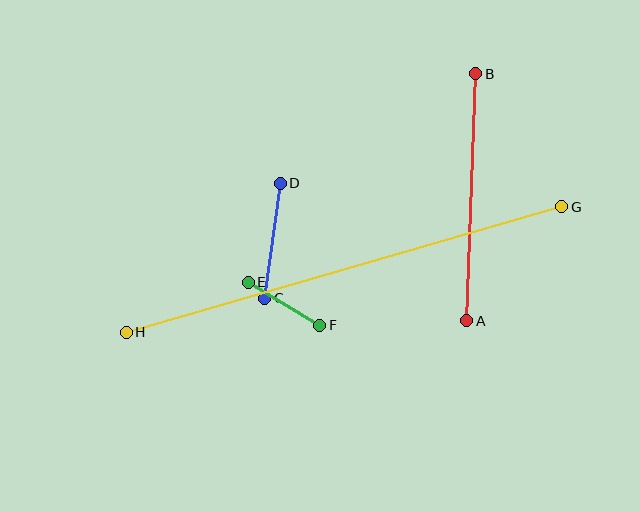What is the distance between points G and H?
The distance is approximately 453 pixels.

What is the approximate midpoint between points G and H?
The midpoint is at approximately (344, 269) pixels.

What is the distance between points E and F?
The distance is approximately 84 pixels.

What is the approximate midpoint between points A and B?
The midpoint is at approximately (471, 197) pixels.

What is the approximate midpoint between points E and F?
The midpoint is at approximately (284, 304) pixels.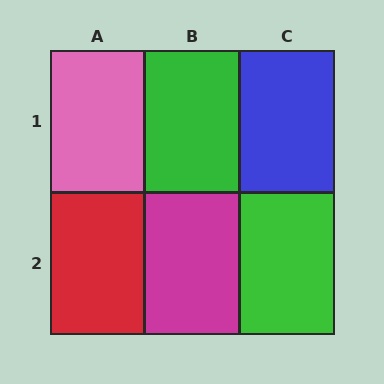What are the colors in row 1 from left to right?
Pink, green, blue.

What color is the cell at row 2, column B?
Magenta.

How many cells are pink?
1 cell is pink.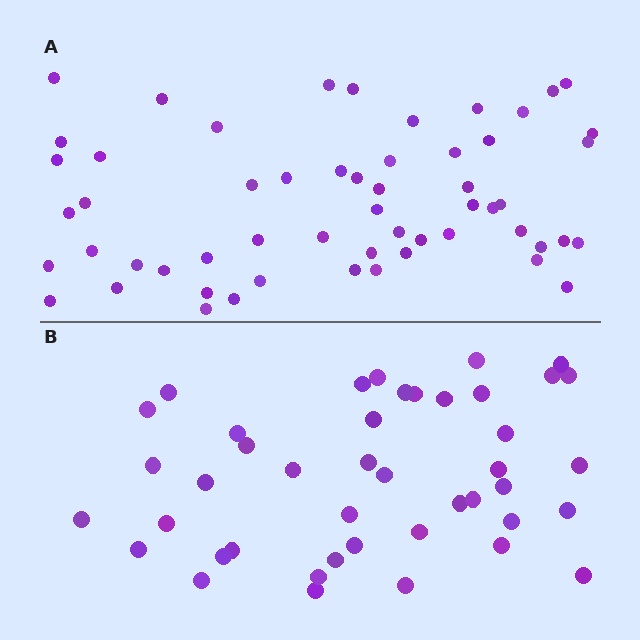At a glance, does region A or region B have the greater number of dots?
Region A (the top region) has more dots.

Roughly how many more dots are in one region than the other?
Region A has approximately 15 more dots than region B.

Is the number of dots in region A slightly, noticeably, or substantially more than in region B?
Region A has noticeably more, but not dramatically so. The ratio is roughly 1.3 to 1.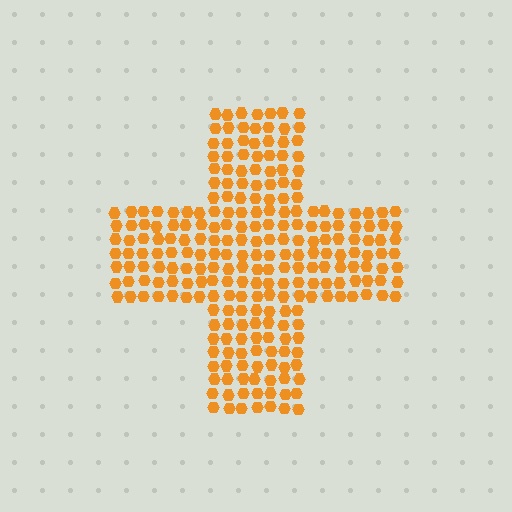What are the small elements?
The small elements are hexagons.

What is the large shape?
The large shape is a cross.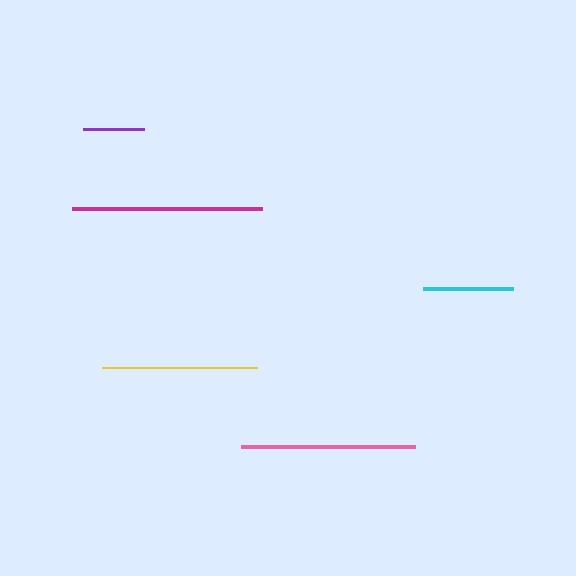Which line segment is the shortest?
The purple line is the shortest at approximately 61 pixels.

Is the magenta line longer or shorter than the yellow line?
The magenta line is longer than the yellow line.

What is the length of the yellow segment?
The yellow segment is approximately 155 pixels long.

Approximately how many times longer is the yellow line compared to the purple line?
The yellow line is approximately 2.5 times the length of the purple line.